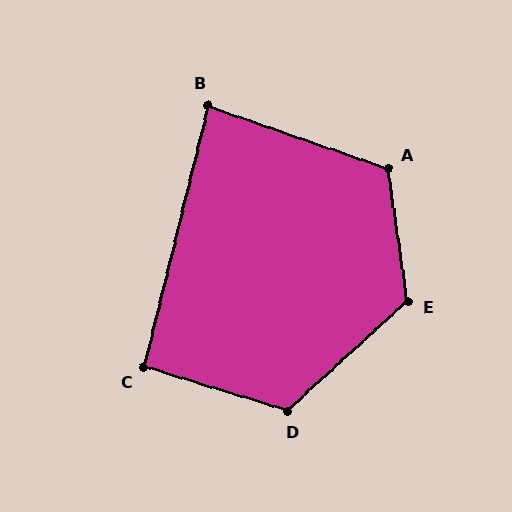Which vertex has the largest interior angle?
E, at approximately 124 degrees.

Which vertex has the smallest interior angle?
B, at approximately 84 degrees.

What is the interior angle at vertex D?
Approximately 121 degrees (obtuse).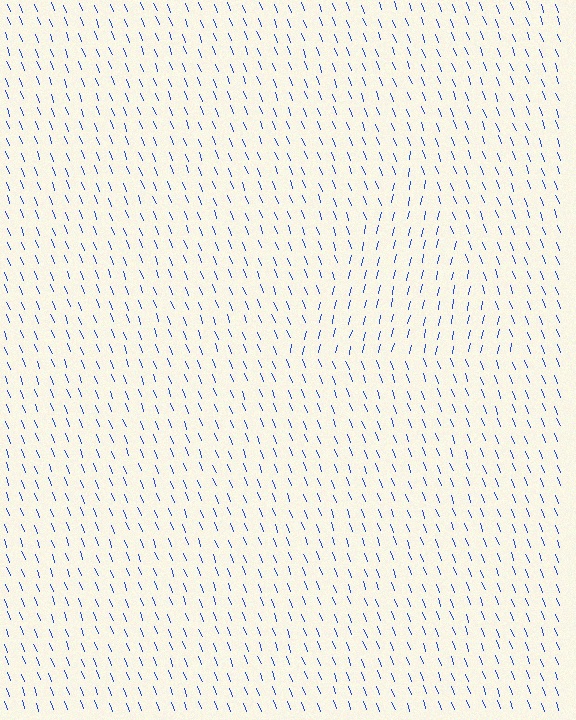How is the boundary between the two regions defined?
The boundary is defined purely by a change in line orientation (approximately 33 degrees difference). All lines are the same color and thickness.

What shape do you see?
I see a triangle.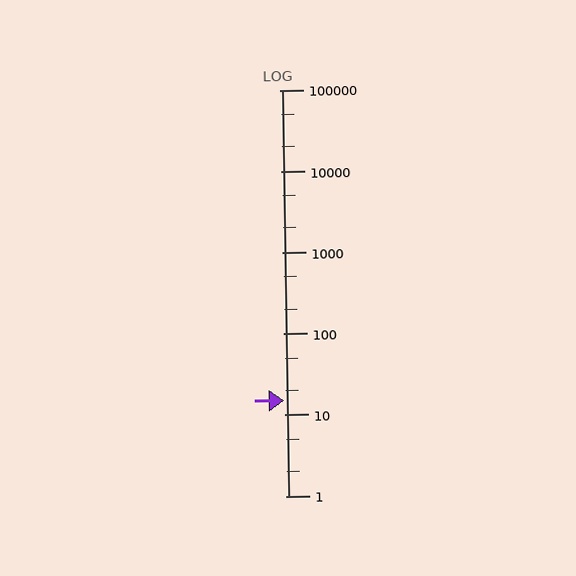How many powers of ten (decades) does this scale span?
The scale spans 5 decades, from 1 to 100000.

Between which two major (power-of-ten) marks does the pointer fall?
The pointer is between 10 and 100.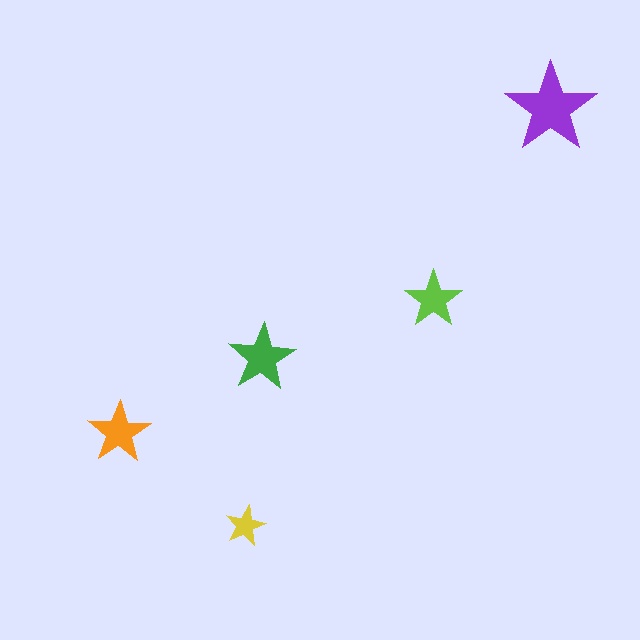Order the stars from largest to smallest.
the purple one, the green one, the orange one, the lime one, the yellow one.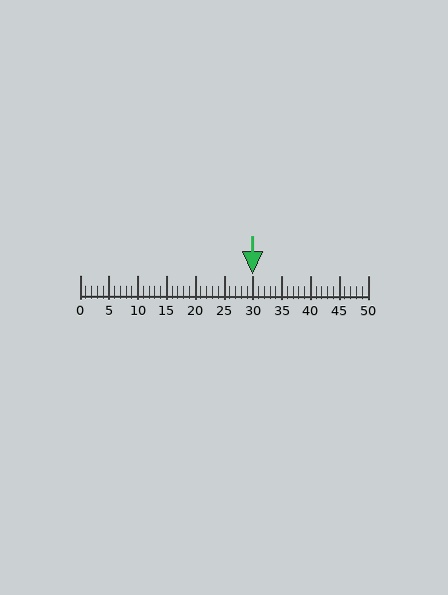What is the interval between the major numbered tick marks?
The major tick marks are spaced 5 units apart.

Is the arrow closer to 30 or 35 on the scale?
The arrow is closer to 30.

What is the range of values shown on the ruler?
The ruler shows values from 0 to 50.